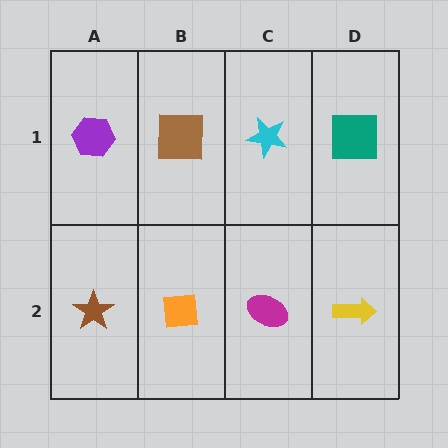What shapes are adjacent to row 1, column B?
An orange square (row 2, column B), a purple hexagon (row 1, column A), a cyan star (row 1, column C).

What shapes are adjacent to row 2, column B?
A brown square (row 1, column B), a brown star (row 2, column A), a magenta ellipse (row 2, column C).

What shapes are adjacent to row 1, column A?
A brown star (row 2, column A), a brown square (row 1, column B).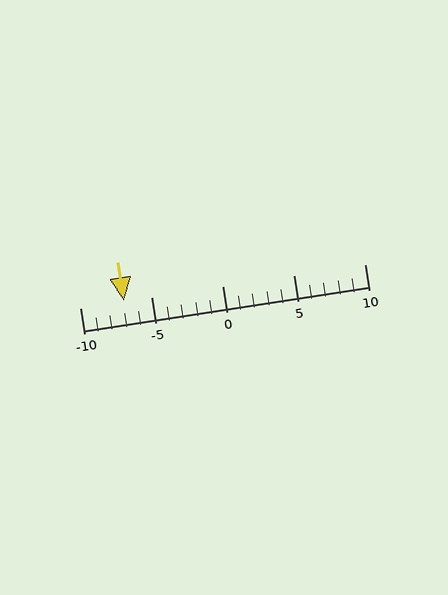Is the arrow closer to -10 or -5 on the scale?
The arrow is closer to -5.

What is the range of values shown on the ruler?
The ruler shows values from -10 to 10.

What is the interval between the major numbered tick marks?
The major tick marks are spaced 5 units apart.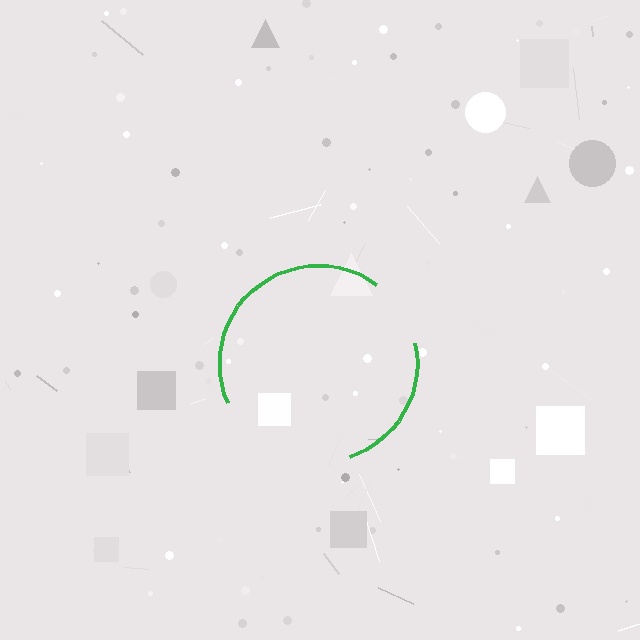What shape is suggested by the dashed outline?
The dashed outline suggests a circle.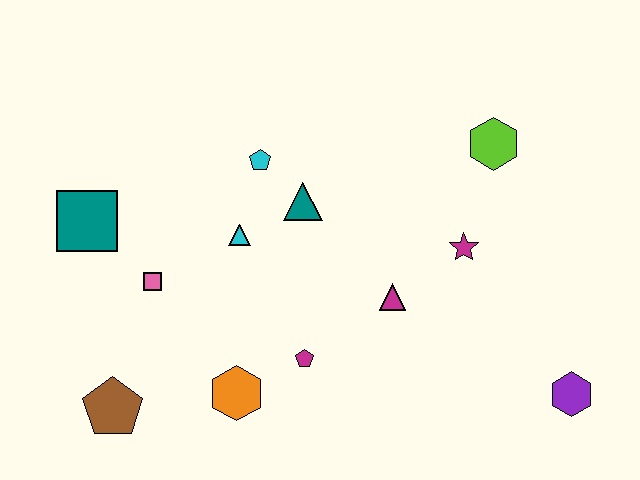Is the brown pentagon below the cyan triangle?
Yes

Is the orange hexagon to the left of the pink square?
No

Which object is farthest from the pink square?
The purple hexagon is farthest from the pink square.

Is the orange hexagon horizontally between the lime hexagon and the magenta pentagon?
No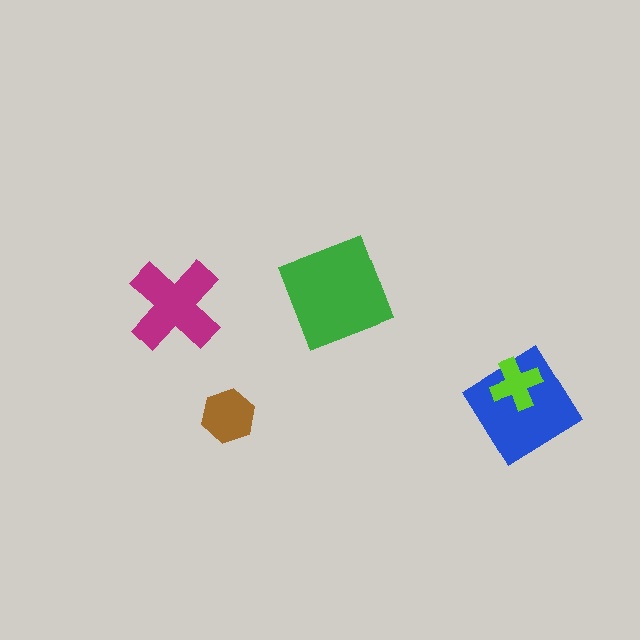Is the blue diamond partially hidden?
Yes, it is partially covered by another shape.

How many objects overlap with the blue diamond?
1 object overlaps with the blue diamond.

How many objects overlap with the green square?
0 objects overlap with the green square.